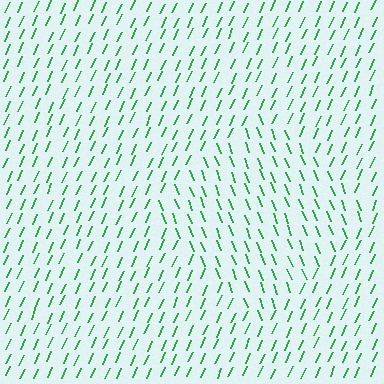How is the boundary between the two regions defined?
The boundary is defined purely by a change in line orientation (approximately 45 degrees difference). All lines are the same color and thickness.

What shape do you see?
I see a diamond.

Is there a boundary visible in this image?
Yes, there is a texture boundary formed by a change in line orientation.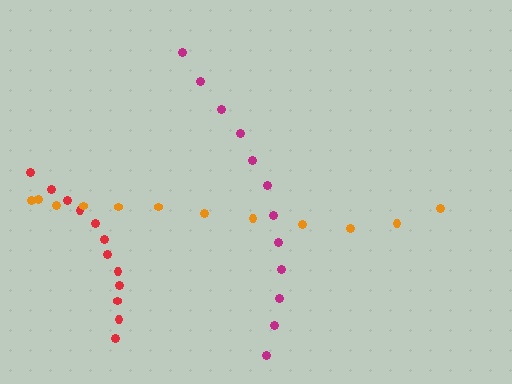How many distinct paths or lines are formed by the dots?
There are 3 distinct paths.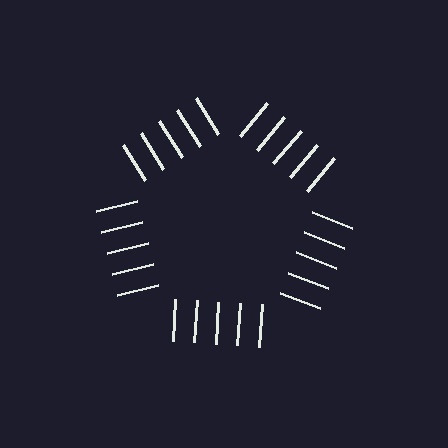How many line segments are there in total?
25 — 5 along each of the 5 edges.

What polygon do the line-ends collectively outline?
An illusory pentagon — the line segments terminate on its edges but no continuous stroke is drawn.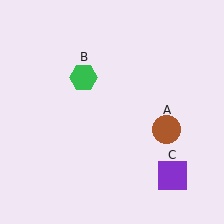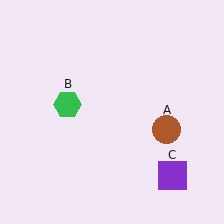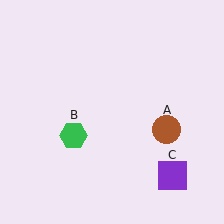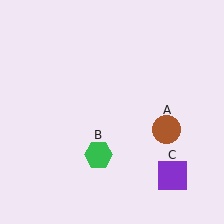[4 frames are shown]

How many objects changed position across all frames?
1 object changed position: green hexagon (object B).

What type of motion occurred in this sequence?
The green hexagon (object B) rotated counterclockwise around the center of the scene.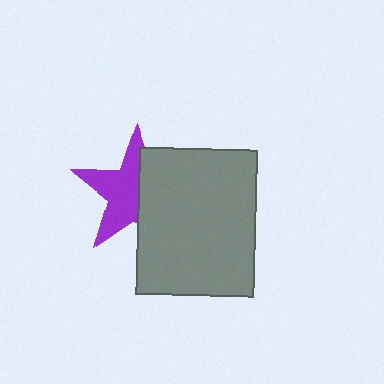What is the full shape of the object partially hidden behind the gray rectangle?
The partially hidden object is a purple star.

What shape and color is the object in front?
The object in front is a gray rectangle.